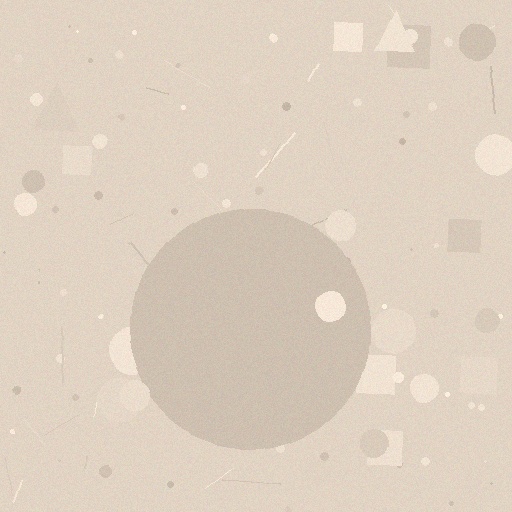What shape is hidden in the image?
A circle is hidden in the image.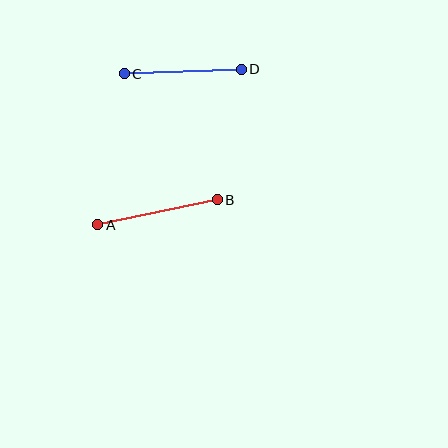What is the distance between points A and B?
The distance is approximately 122 pixels.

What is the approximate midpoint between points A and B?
The midpoint is at approximately (157, 212) pixels.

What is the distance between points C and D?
The distance is approximately 117 pixels.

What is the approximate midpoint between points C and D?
The midpoint is at approximately (183, 71) pixels.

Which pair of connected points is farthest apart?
Points A and B are farthest apart.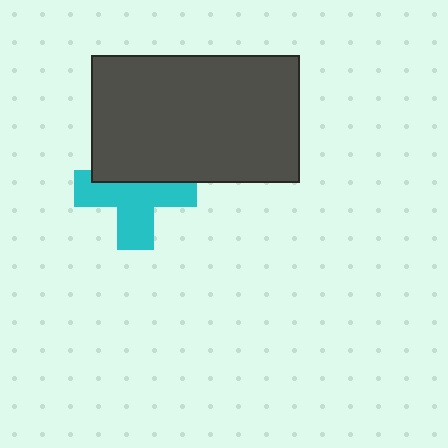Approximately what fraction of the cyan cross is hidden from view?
Roughly 39% of the cyan cross is hidden behind the dark gray rectangle.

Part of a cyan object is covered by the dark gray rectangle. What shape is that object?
It is a cross.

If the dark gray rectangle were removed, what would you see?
You would see the complete cyan cross.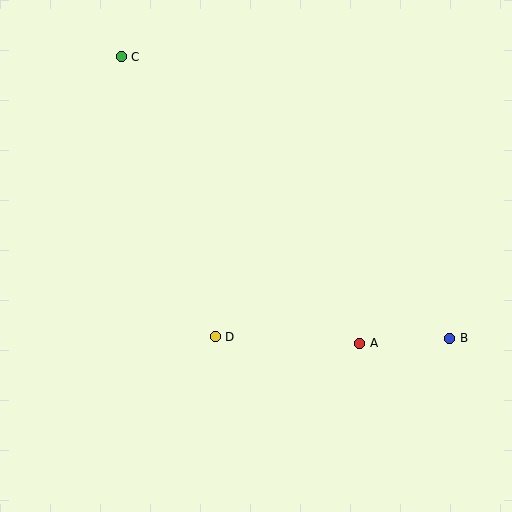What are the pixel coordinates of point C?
Point C is at (121, 57).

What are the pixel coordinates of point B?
Point B is at (450, 338).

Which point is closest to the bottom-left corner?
Point D is closest to the bottom-left corner.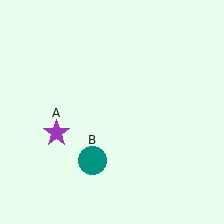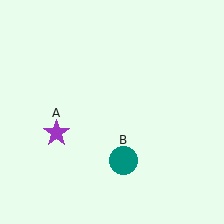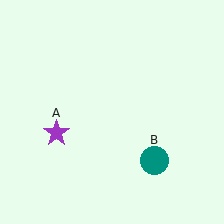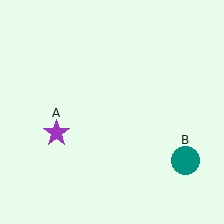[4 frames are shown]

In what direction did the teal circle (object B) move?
The teal circle (object B) moved right.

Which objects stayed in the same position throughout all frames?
Purple star (object A) remained stationary.